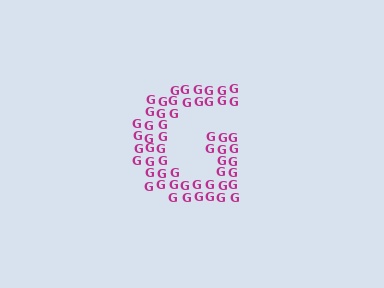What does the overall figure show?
The overall figure shows the letter G.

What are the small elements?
The small elements are letter G's.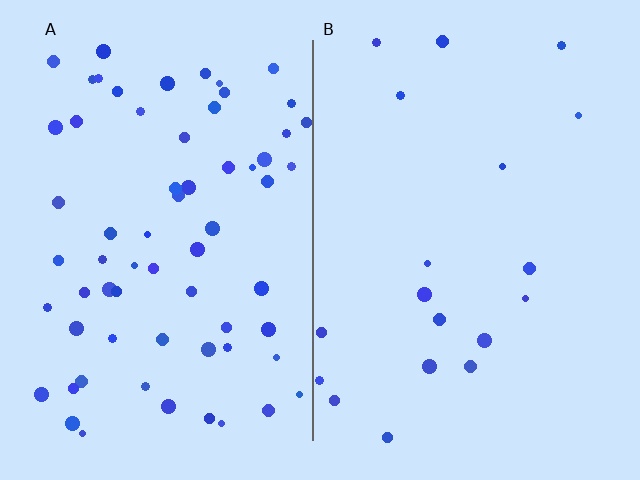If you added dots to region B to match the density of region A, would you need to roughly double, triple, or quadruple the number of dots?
Approximately quadruple.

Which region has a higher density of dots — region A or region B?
A (the left).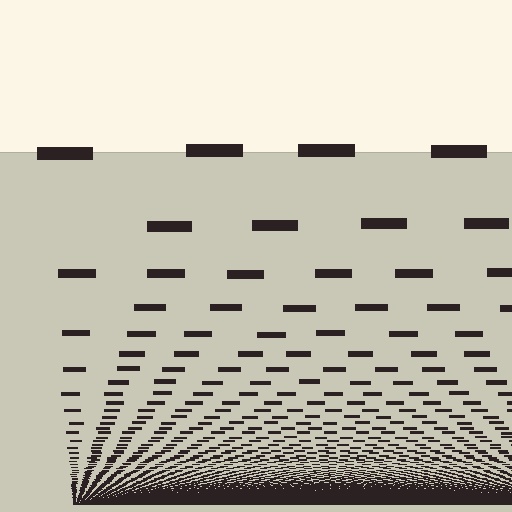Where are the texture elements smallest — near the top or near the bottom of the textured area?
Near the bottom.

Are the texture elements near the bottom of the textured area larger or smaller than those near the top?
Smaller. The gradient is inverted — elements near the bottom are smaller and denser.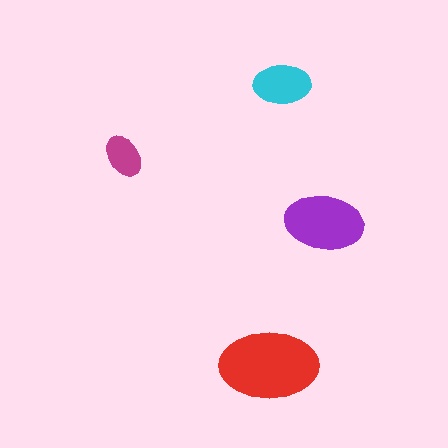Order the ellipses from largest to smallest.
the red one, the purple one, the cyan one, the magenta one.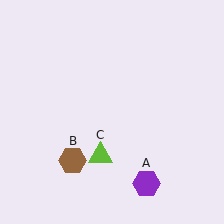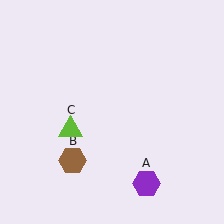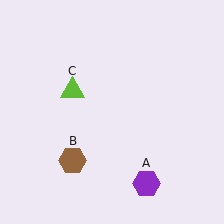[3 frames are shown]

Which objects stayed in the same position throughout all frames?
Purple hexagon (object A) and brown hexagon (object B) remained stationary.